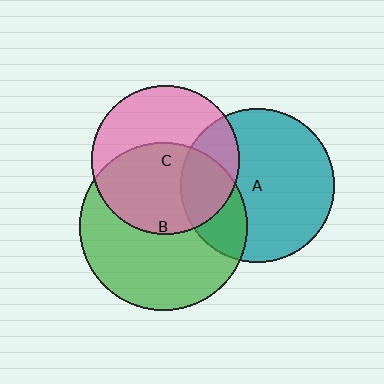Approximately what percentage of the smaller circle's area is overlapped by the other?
Approximately 25%.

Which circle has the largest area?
Circle B (green).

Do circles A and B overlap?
Yes.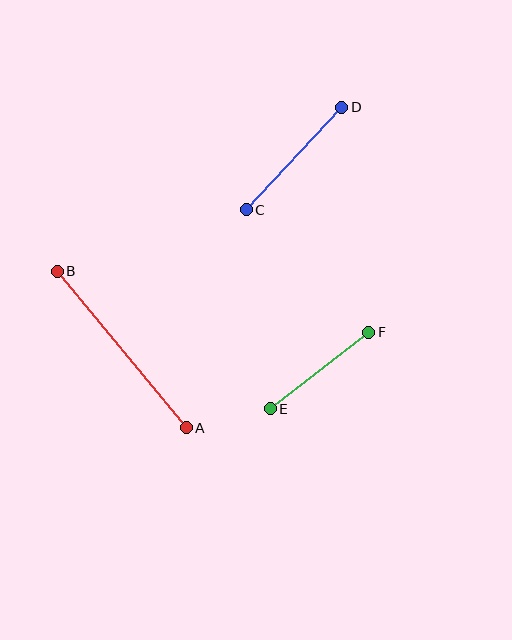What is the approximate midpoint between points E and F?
The midpoint is at approximately (319, 371) pixels.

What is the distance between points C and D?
The distance is approximately 140 pixels.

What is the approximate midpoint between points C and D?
The midpoint is at approximately (294, 159) pixels.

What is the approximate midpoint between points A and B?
The midpoint is at approximately (122, 350) pixels.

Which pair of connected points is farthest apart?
Points A and B are farthest apart.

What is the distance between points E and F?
The distance is approximately 125 pixels.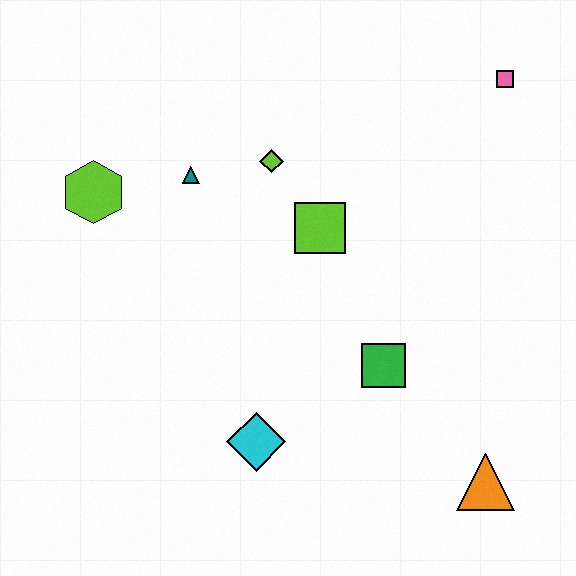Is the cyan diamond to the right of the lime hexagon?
Yes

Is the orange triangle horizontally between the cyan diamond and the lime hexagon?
No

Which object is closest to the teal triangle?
The lime diamond is closest to the teal triangle.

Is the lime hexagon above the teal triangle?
No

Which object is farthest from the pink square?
The cyan diamond is farthest from the pink square.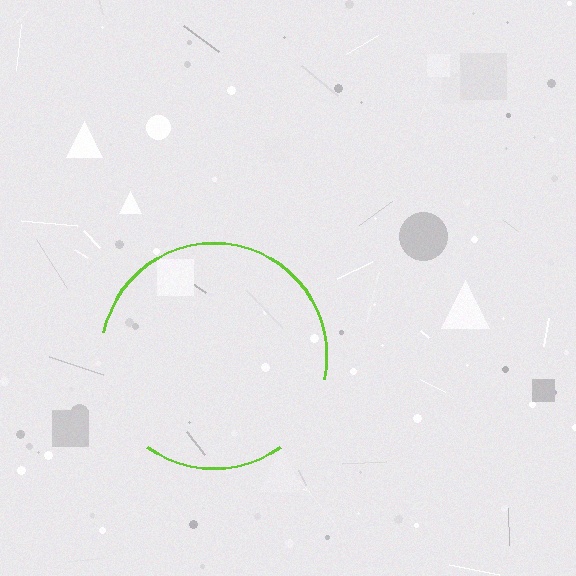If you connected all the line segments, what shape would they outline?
They would outline a circle.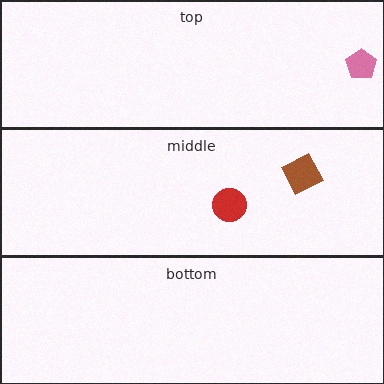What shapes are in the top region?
The pink pentagon.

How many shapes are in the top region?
1.